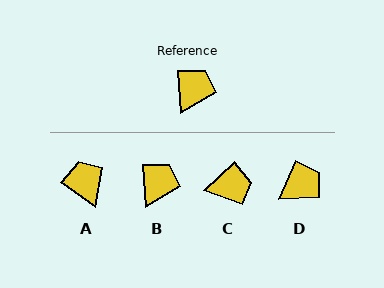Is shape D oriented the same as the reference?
No, it is off by about 26 degrees.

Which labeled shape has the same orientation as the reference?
B.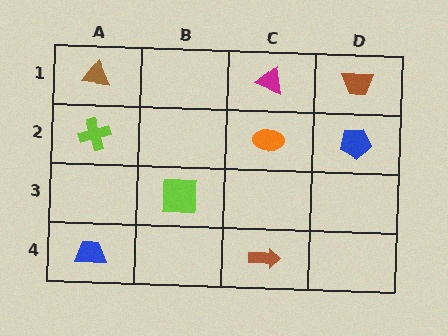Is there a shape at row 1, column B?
No, that cell is empty.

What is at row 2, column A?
A lime cross.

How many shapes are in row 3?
1 shape.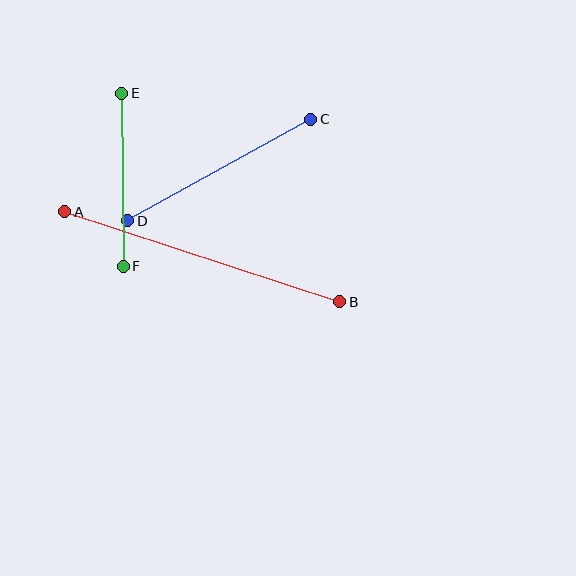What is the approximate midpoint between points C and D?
The midpoint is at approximately (219, 170) pixels.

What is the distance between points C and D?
The distance is approximately 210 pixels.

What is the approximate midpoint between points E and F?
The midpoint is at approximately (123, 180) pixels.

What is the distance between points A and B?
The distance is approximately 289 pixels.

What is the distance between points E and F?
The distance is approximately 173 pixels.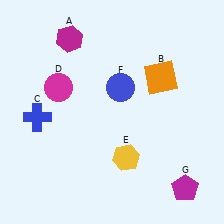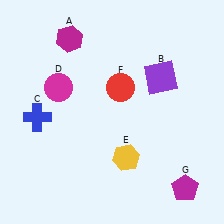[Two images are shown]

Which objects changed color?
B changed from orange to purple. F changed from blue to red.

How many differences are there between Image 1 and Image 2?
There are 2 differences between the two images.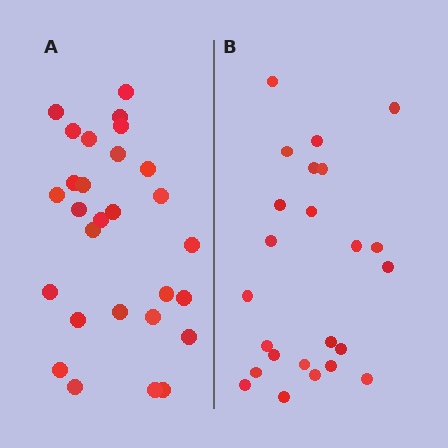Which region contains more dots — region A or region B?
Region A (the left region) has more dots.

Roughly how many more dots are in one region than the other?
Region A has about 4 more dots than region B.